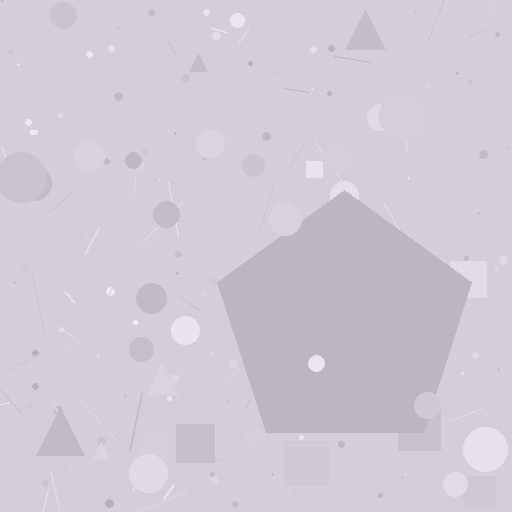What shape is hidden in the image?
A pentagon is hidden in the image.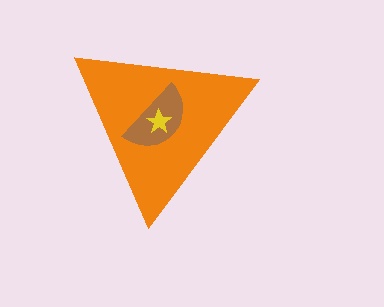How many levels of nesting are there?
3.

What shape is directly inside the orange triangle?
The brown semicircle.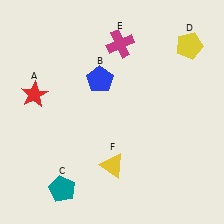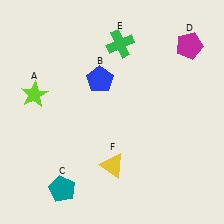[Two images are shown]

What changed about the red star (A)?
In Image 1, A is red. In Image 2, it changed to lime.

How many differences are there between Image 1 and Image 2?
There are 3 differences between the two images.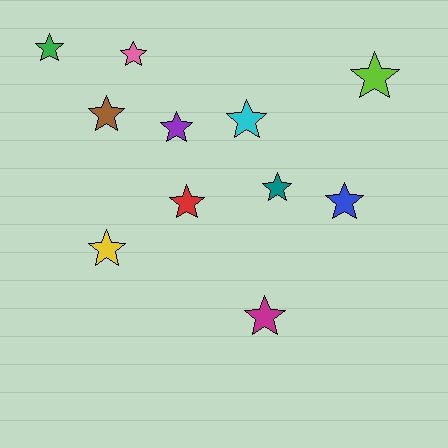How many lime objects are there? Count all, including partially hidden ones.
There is 1 lime object.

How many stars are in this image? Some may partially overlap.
There are 11 stars.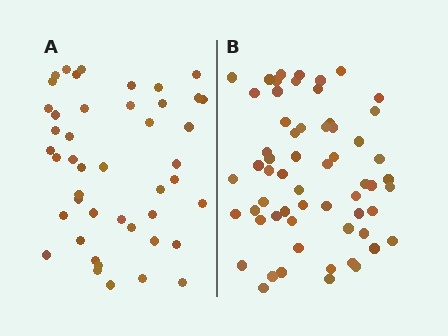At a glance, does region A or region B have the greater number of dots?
Region B (the right region) has more dots.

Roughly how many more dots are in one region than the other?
Region B has approximately 15 more dots than region A.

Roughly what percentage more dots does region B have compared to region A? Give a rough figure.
About 35% more.